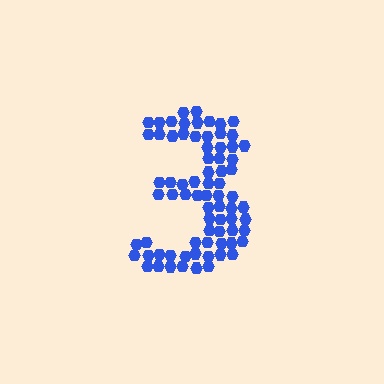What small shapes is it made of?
It is made of small hexagons.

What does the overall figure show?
The overall figure shows the digit 3.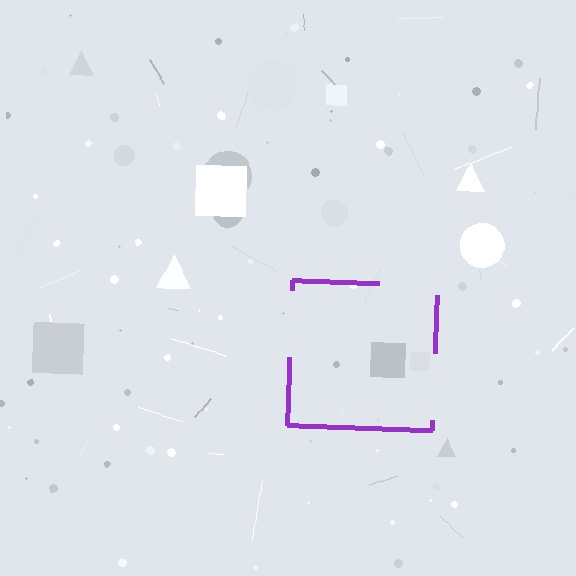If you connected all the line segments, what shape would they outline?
They would outline a square.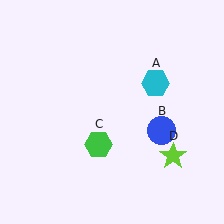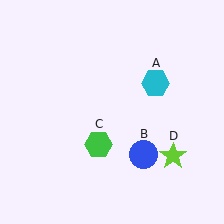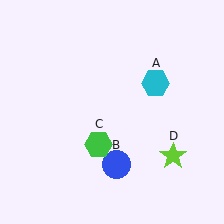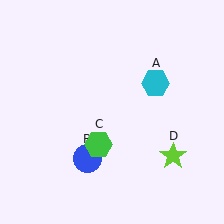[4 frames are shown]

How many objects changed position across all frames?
1 object changed position: blue circle (object B).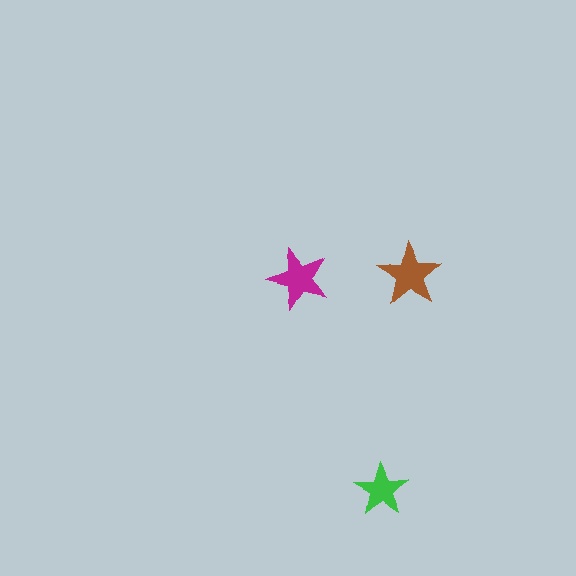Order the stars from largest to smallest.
the brown one, the magenta one, the green one.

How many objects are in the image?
There are 3 objects in the image.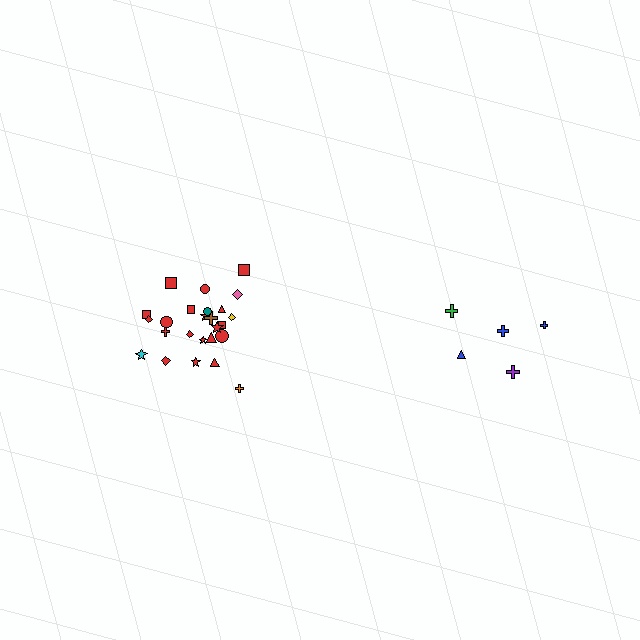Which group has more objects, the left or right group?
The left group.